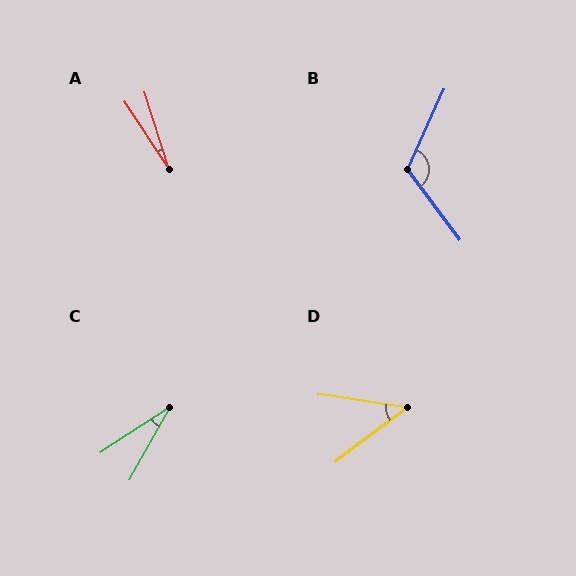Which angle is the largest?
B, at approximately 118 degrees.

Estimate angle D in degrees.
Approximately 45 degrees.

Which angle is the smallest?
A, at approximately 16 degrees.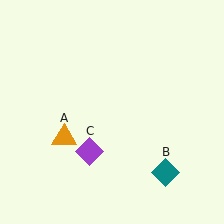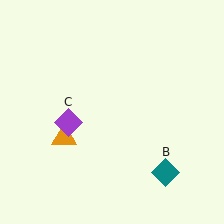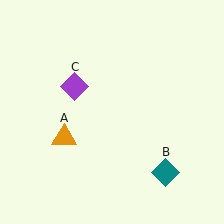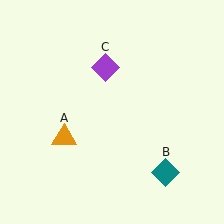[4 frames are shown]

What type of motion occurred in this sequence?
The purple diamond (object C) rotated clockwise around the center of the scene.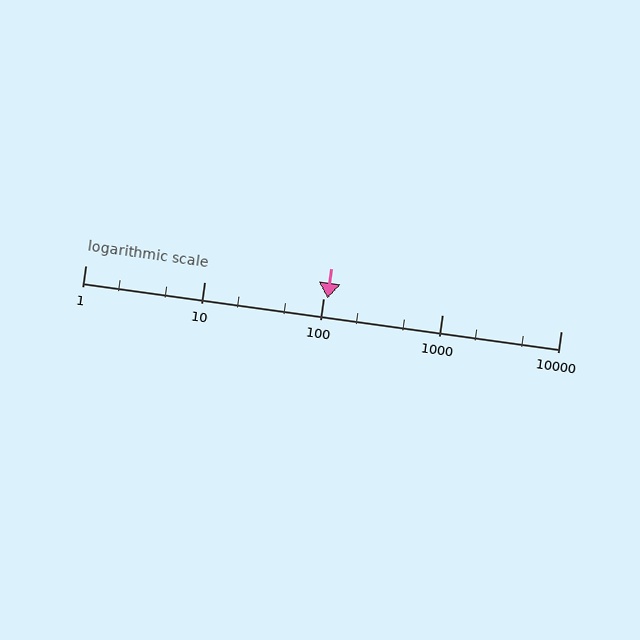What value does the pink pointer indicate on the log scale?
The pointer indicates approximately 110.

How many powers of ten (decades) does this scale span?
The scale spans 4 decades, from 1 to 10000.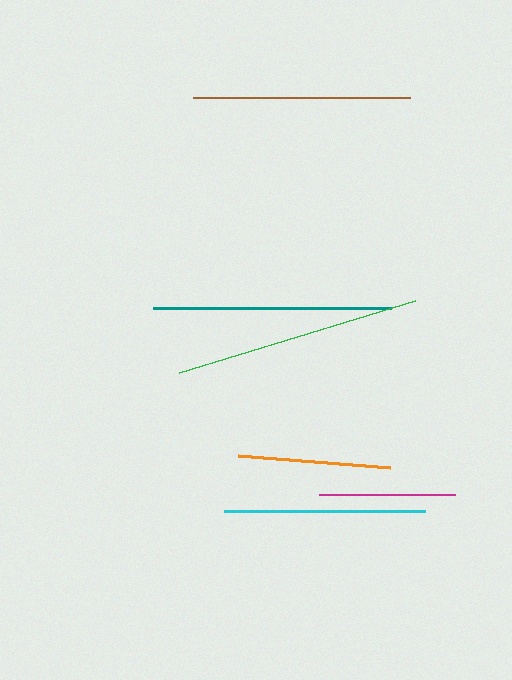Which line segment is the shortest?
The magenta line is the shortest at approximately 136 pixels.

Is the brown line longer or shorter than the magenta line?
The brown line is longer than the magenta line.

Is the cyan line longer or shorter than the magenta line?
The cyan line is longer than the magenta line.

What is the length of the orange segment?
The orange segment is approximately 152 pixels long.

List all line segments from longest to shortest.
From longest to shortest: green, teal, brown, cyan, orange, magenta.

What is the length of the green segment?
The green segment is approximately 247 pixels long.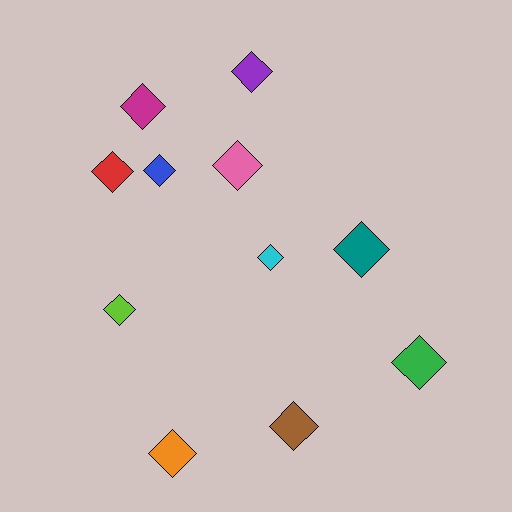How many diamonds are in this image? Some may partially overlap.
There are 11 diamonds.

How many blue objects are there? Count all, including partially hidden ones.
There is 1 blue object.